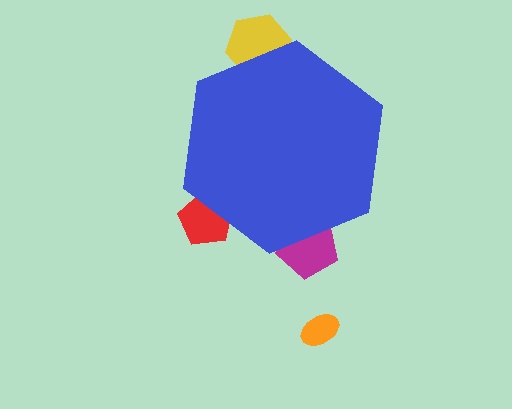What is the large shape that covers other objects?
A blue hexagon.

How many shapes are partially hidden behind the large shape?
3 shapes are partially hidden.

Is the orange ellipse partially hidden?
No, the orange ellipse is fully visible.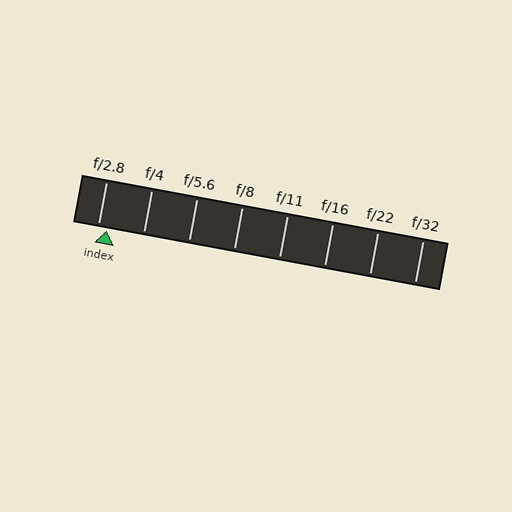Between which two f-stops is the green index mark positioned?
The index mark is between f/2.8 and f/4.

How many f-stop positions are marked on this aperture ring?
There are 8 f-stop positions marked.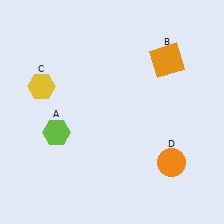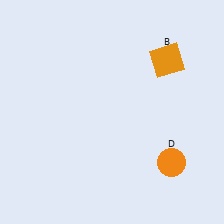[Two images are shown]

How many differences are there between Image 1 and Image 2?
There are 2 differences between the two images.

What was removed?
The lime hexagon (A), the yellow hexagon (C) were removed in Image 2.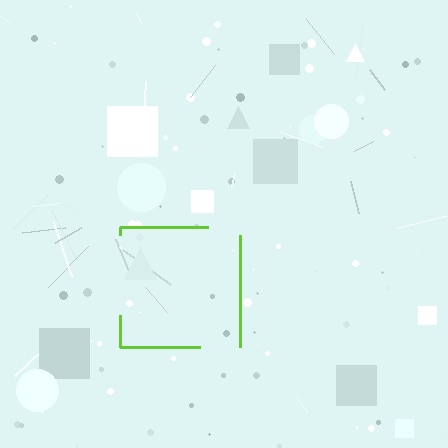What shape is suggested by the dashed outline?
The dashed outline suggests a square.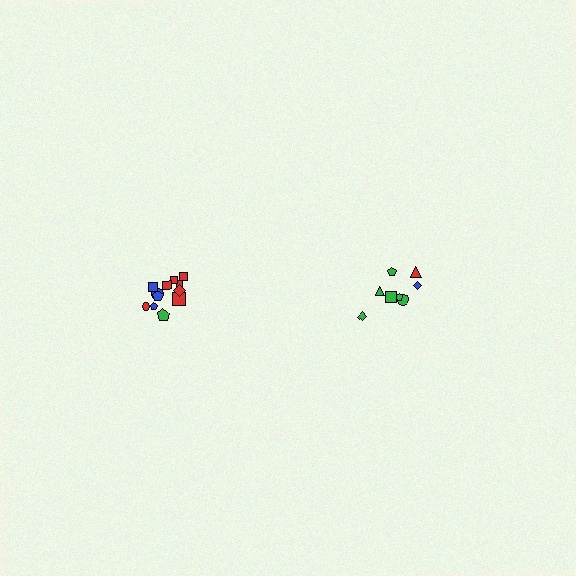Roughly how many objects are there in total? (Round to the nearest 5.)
Roughly 20 objects in total.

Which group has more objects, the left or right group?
The left group.